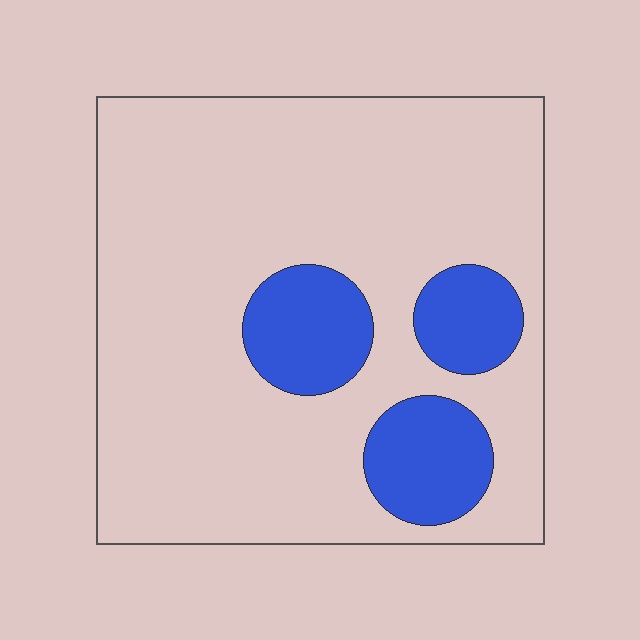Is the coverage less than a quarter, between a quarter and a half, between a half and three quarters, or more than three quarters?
Less than a quarter.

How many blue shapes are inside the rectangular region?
3.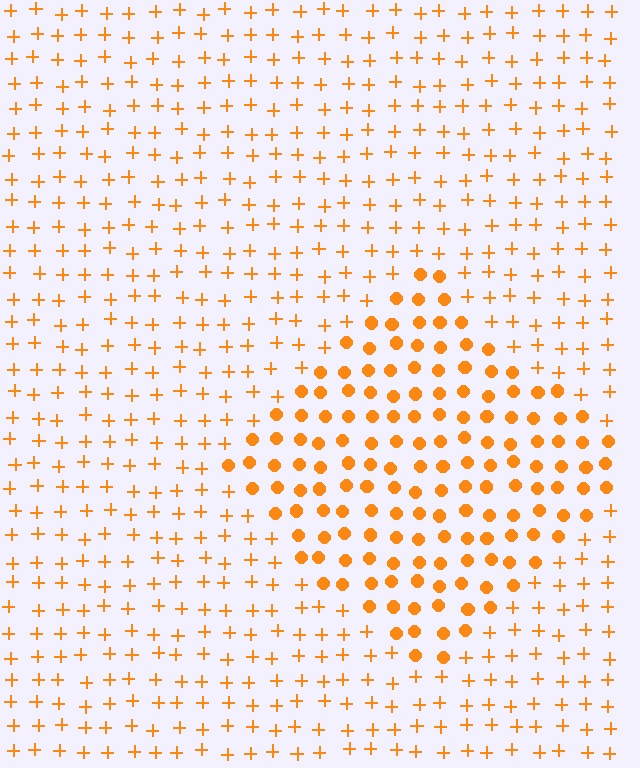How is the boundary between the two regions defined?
The boundary is defined by a change in element shape: circles inside vs. plus signs outside. All elements share the same color and spacing.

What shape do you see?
I see a diamond.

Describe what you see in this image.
The image is filled with small orange elements arranged in a uniform grid. A diamond-shaped region contains circles, while the surrounding area contains plus signs. The boundary is defined purely by the change in element shape.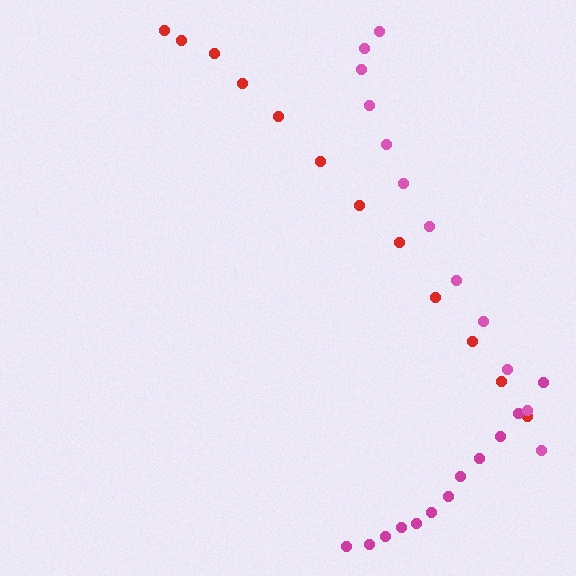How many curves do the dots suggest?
There are 3 distinct paths.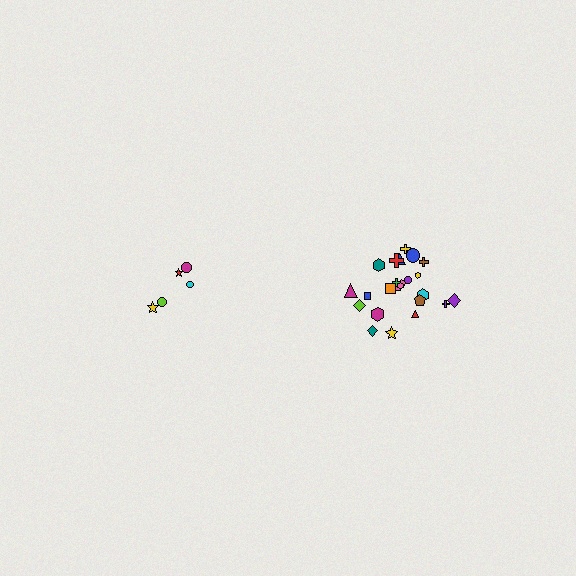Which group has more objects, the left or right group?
The right group.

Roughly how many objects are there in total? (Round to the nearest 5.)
Roughly 30 objects in total.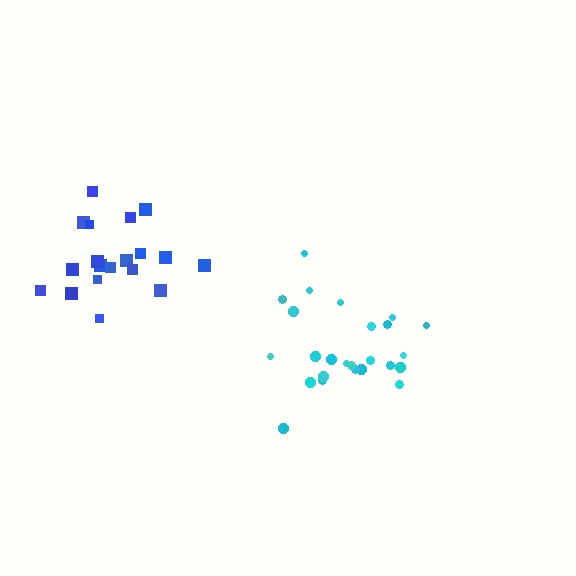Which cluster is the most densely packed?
Blue.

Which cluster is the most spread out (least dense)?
Cyan.